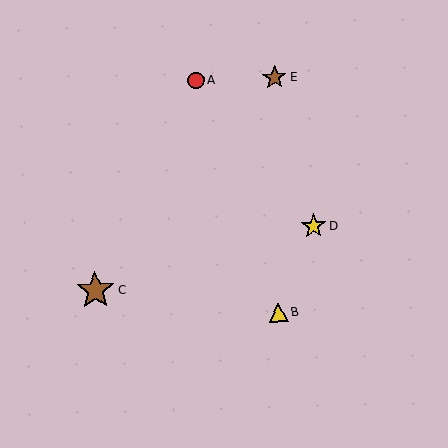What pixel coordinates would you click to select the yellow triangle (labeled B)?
Click at (278, 313) to select the yellow triangle B.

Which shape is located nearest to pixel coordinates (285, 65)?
The brown star (labeled E) at (274, 77) is nearest to that location.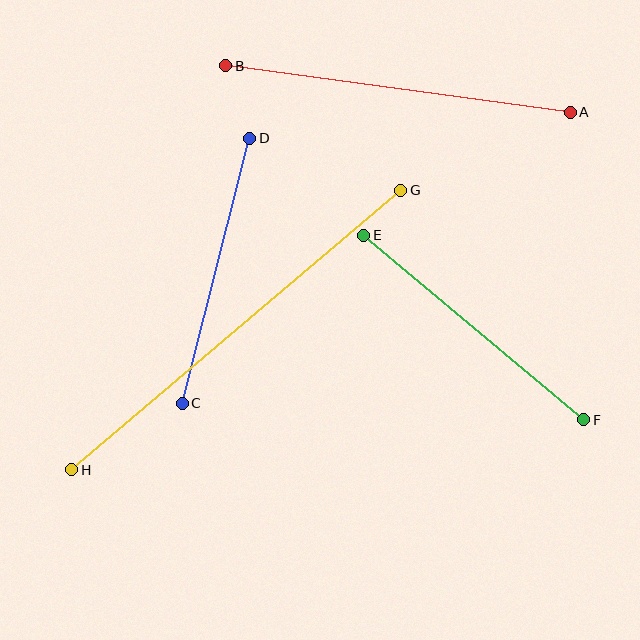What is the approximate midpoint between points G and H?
The midpoint is at approximately (236, 330) pixels.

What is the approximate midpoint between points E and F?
The midpoint is at approximately (474, 327) pixels.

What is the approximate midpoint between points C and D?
The midpoint is at approximately (216, 271) pixels.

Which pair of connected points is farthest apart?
Points G and H are farthest apart.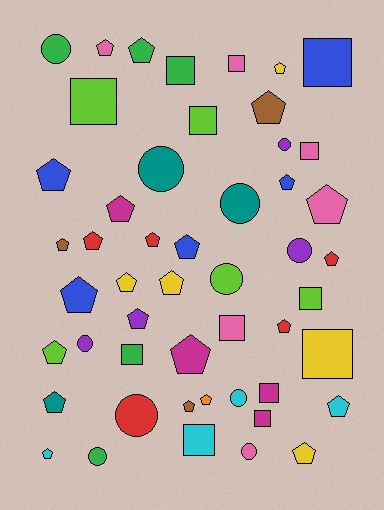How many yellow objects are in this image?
There are 5 yellow objects.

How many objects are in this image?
There are 50 objects.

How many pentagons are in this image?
There are 26 pentagons.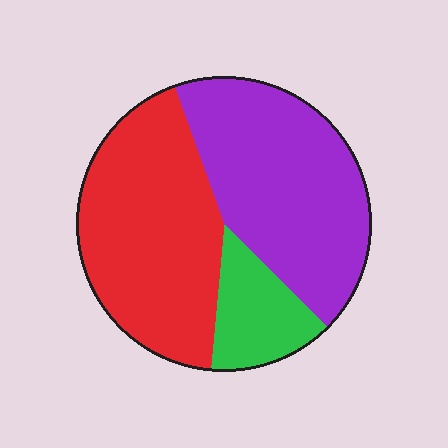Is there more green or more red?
Red.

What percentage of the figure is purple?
Purple takes up about two fifths (2/5) of the figure.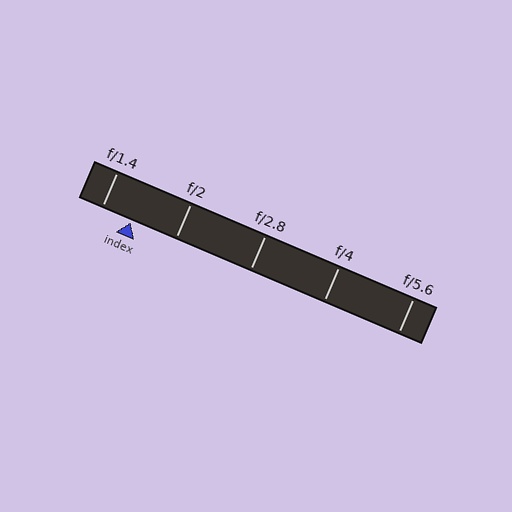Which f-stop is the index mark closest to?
The index mark is closest to f/1.4.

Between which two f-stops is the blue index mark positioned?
The index mark is between f/1.4 and f/2.